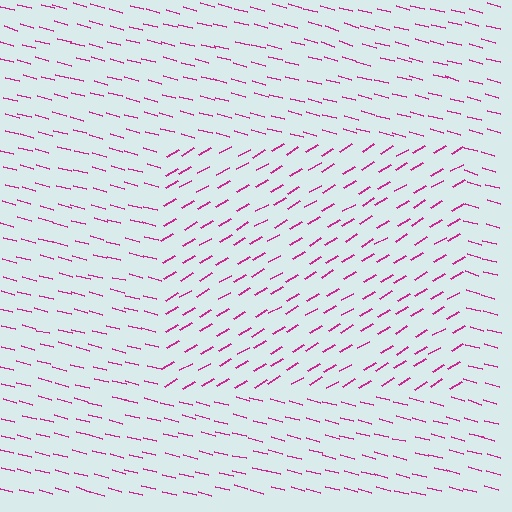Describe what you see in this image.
The image is filled with small magenta line segments. A rectangle region in the image has lines oriented differently from the surrounding lines, creating a visible texture boundary.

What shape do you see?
I see a rectangle.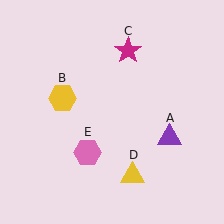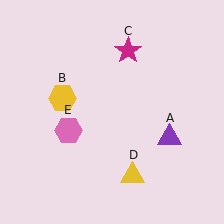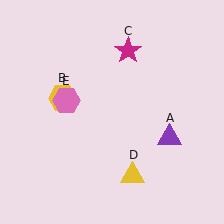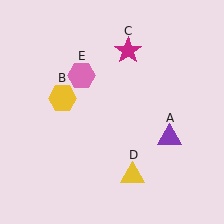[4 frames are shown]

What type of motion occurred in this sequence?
The pink hexagon (object E) rotated clockwise around the center of the scene.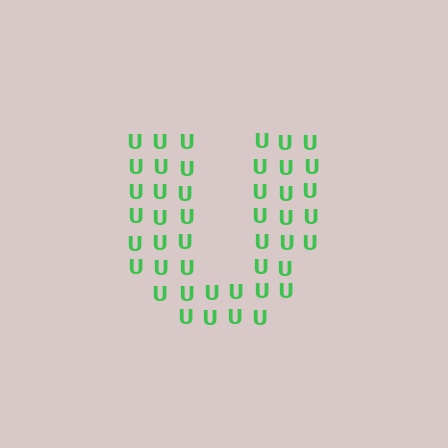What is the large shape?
The large shape is the letter U.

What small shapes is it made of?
It is made of small letter U's.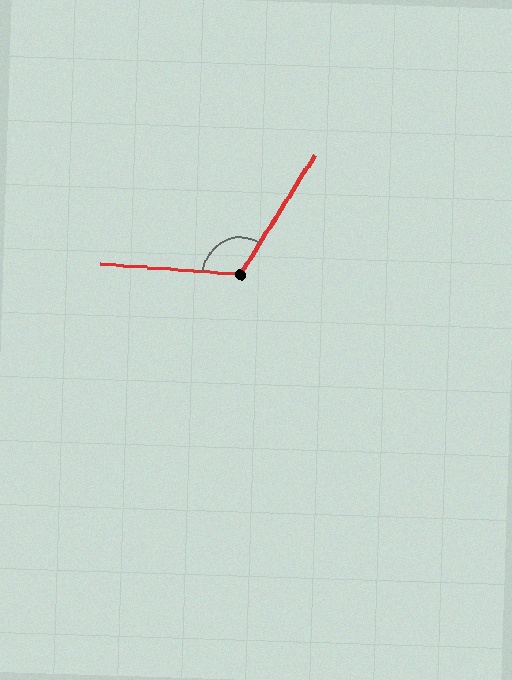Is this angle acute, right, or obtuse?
It is obtuse.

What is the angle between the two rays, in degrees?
Approximately 117 degrees.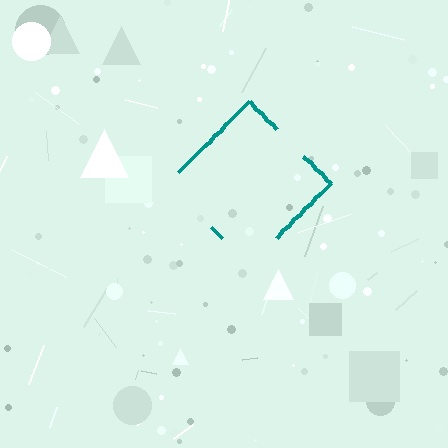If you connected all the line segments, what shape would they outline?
They would outline a diamond.